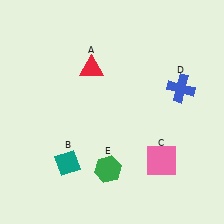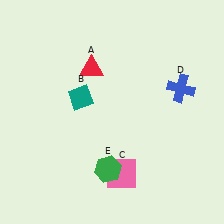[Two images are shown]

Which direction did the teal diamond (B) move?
The teal diamond (B) moved up.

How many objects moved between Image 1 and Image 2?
2 objects moved between the two images.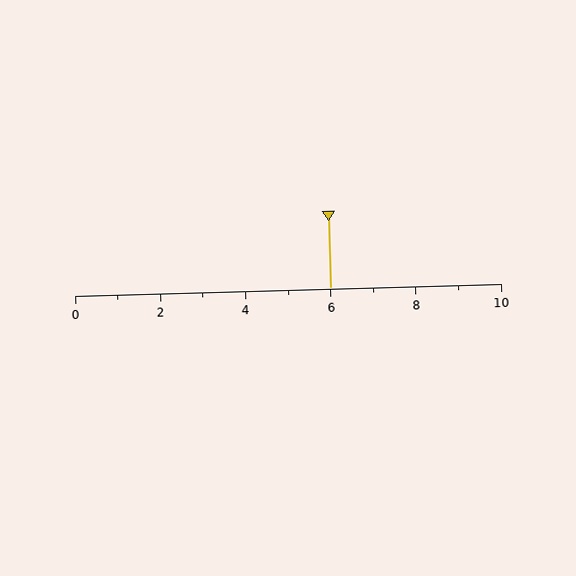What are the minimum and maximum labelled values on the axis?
The axis runs from 0 to 10.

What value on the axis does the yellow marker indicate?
The marker indicates approximately 6.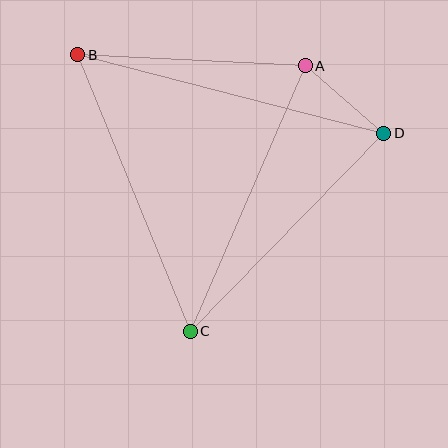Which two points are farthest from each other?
Points B and D are farthest from each other.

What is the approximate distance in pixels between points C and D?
The distance between C and D is approximately 277 pixels.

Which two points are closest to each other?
Points A and D are closest to each other.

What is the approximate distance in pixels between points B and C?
The distance between B and C is approximately 299 pixels.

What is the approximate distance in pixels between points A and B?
The distance between A and B is approximately 228 pixels.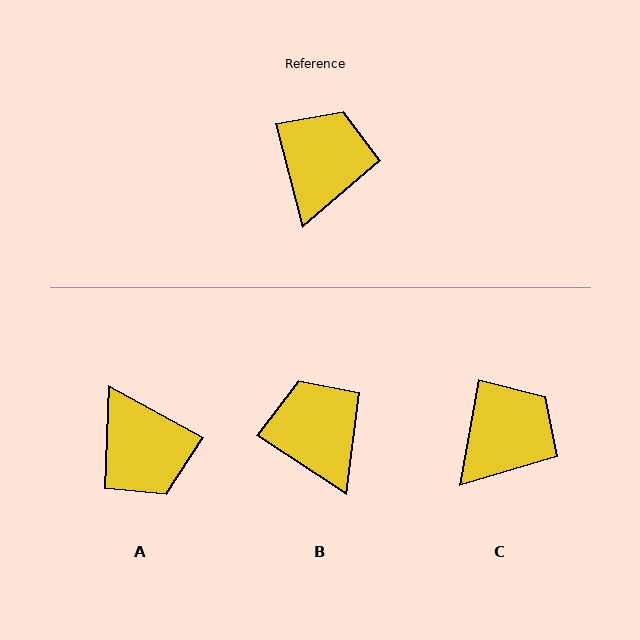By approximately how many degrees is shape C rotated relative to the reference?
Approximately 25 degrees clockwise.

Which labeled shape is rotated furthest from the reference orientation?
A, about 133 degrees away.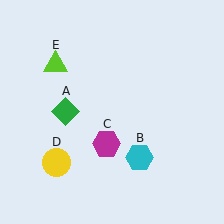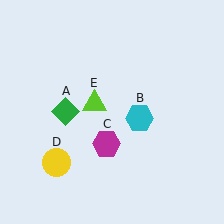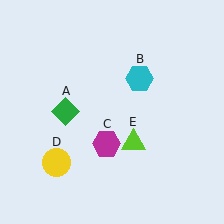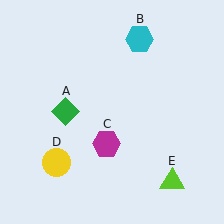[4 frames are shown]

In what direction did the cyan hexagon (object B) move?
The cyan hexagon (object B) moved up.